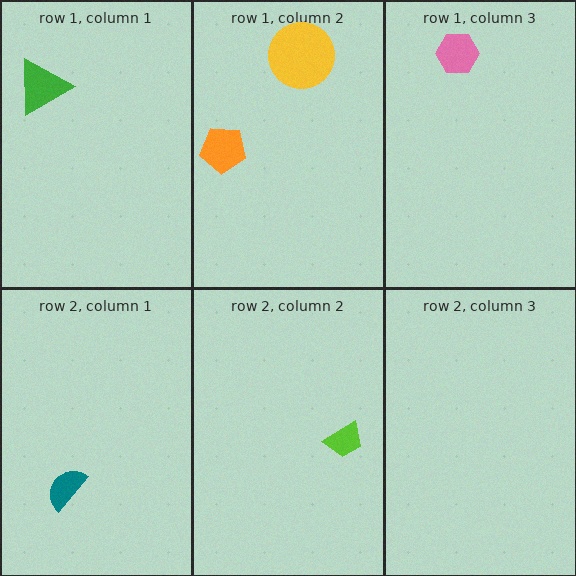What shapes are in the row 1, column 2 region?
The orange pentagon, the yellow circle.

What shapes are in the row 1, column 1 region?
The green triangle.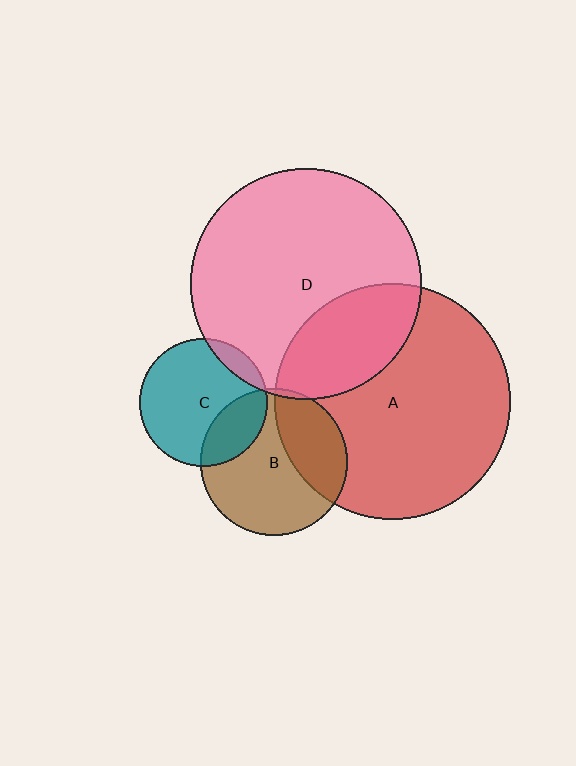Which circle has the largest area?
Circle A (red).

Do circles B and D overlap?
Yes.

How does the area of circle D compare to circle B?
Approximately 2.5 times.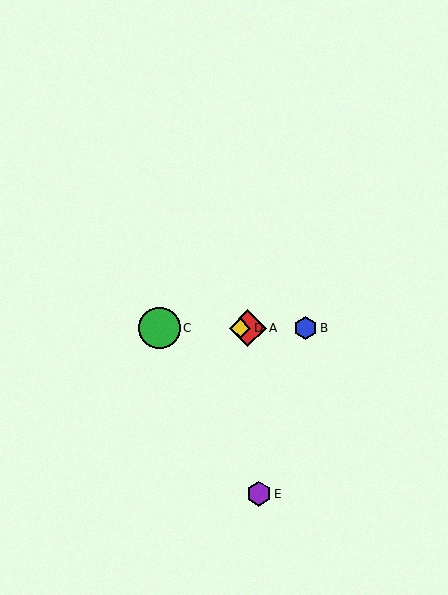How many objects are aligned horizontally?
4 objects (A, B, C, D) are aligned horizontally.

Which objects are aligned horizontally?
Objects A, B, C, D are aligned horizontally.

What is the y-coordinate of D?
Object D is at y≈328.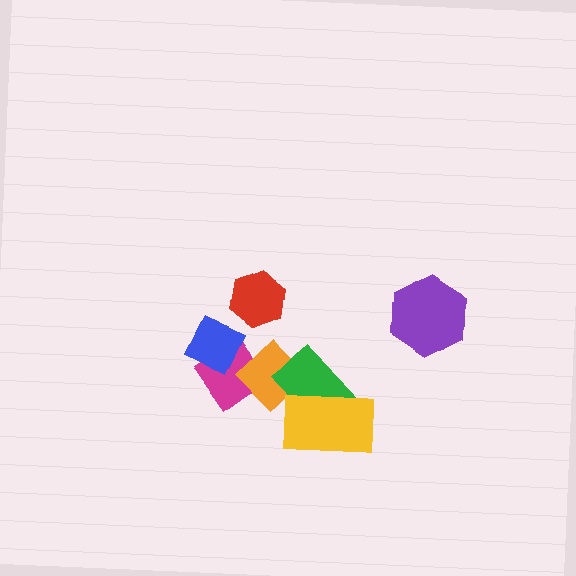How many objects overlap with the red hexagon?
0 objects overlap with the red hexagon.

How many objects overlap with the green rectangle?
2 objects overlap with the green rectangle.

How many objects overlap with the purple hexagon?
0 objects overlap with the purple hexagon.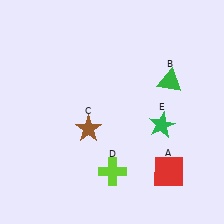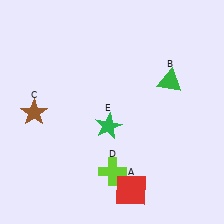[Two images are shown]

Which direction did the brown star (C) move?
The brown star (C) moved left.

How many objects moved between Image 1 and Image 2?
3 objects moved between the two images.